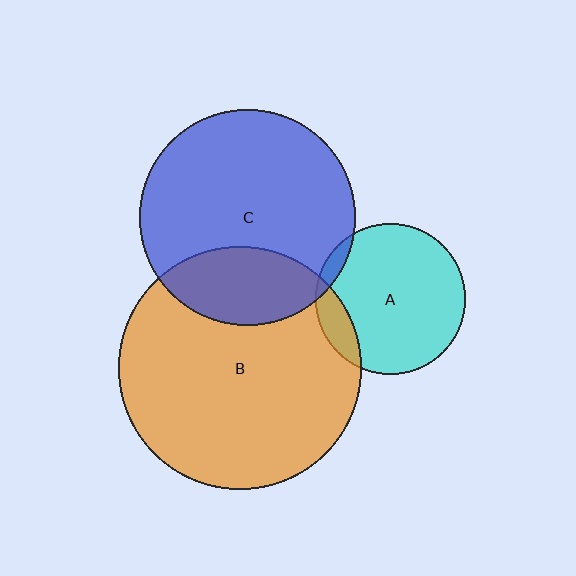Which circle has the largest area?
Circle B (orange).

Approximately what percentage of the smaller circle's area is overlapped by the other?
Approximately 25%.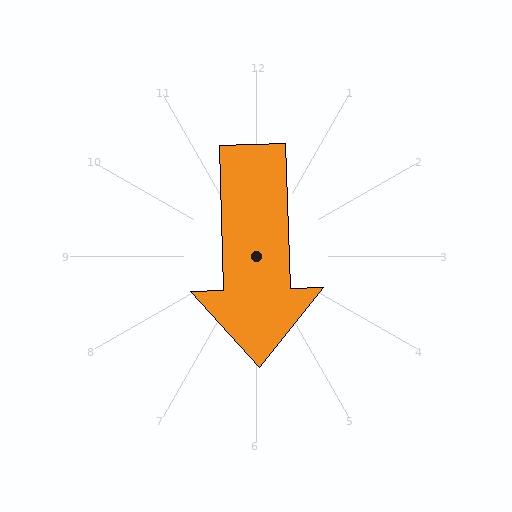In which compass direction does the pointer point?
South.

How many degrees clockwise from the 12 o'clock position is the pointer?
Approximately 178 degrees.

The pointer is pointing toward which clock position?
Roughly 6 o'clock.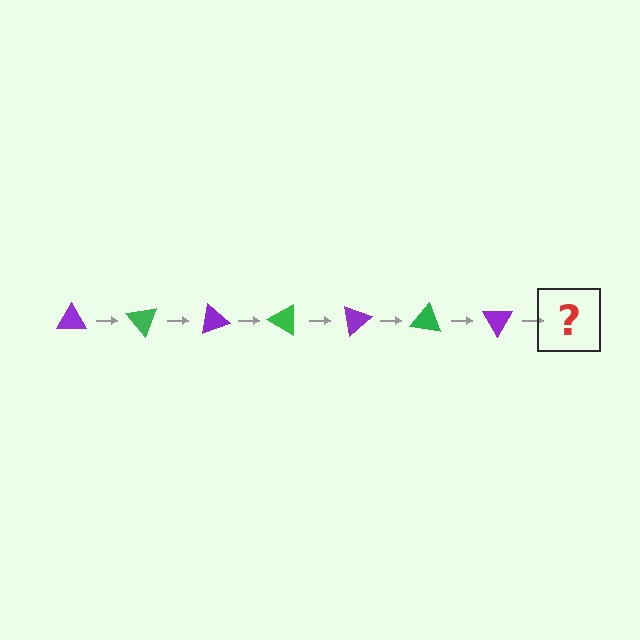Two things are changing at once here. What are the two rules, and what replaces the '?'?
The two rules are that it rotates 50 degrees each step and the color cycles through purple and green. The '?' should be a green triangle, rotated 350 degrees from the start.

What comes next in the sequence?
The next element should be a green triangle, rotated 350 degrees from the start.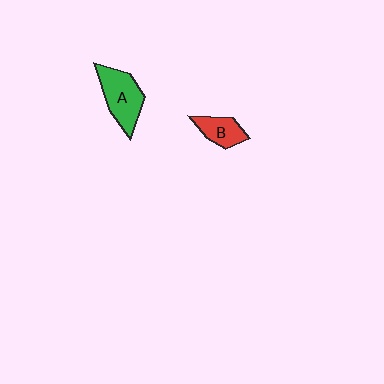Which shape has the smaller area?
Shape B (red).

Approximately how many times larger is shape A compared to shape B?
Approximately 1.6 times.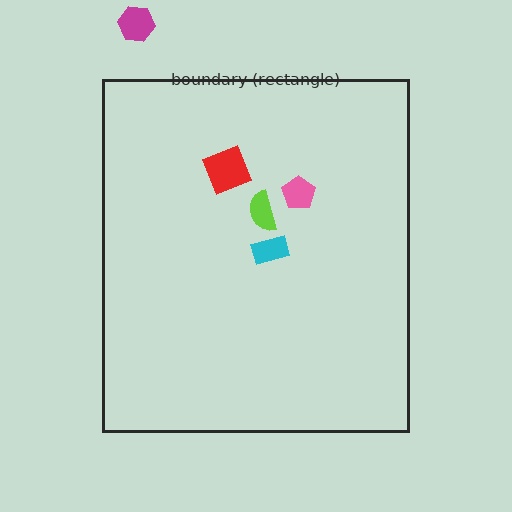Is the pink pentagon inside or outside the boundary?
Inside.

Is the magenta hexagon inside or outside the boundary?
Outside.